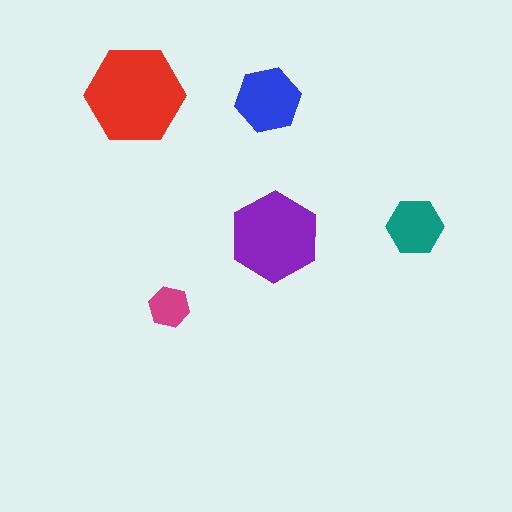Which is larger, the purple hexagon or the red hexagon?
The red one.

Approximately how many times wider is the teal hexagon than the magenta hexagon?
About 1.5 times wider.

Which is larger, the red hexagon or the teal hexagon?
The red one.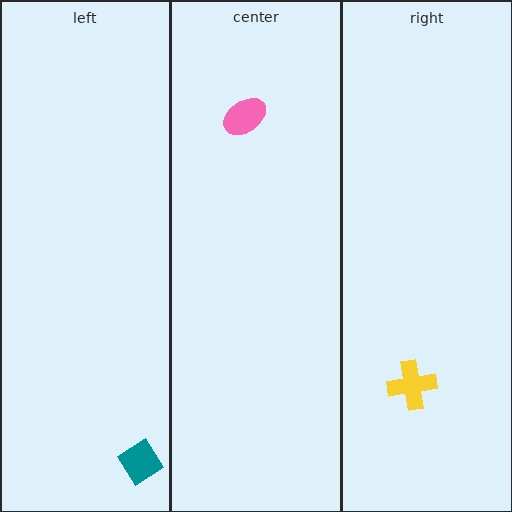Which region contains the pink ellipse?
The center region.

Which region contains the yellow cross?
The right region.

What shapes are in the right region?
The yellow cross.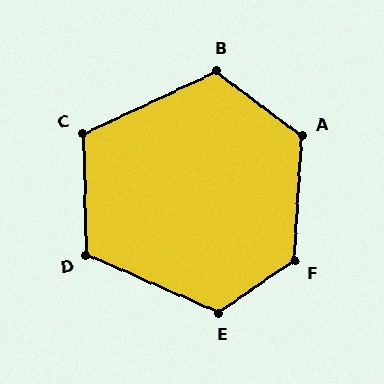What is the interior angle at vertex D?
Approximately 115 degrees (obtuse).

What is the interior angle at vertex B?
Approximately 118 degrees (obtuse).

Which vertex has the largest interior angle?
F, at approximately 128 degrees.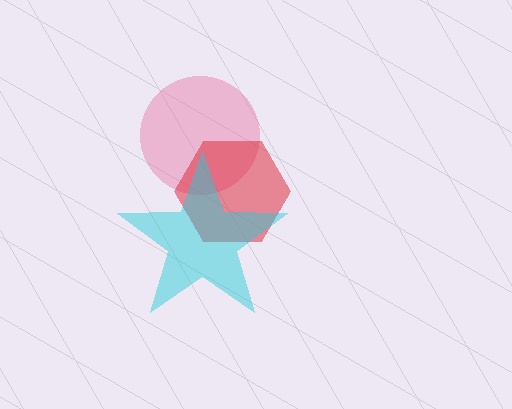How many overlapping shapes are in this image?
There are 3 overlapping shapes in the image.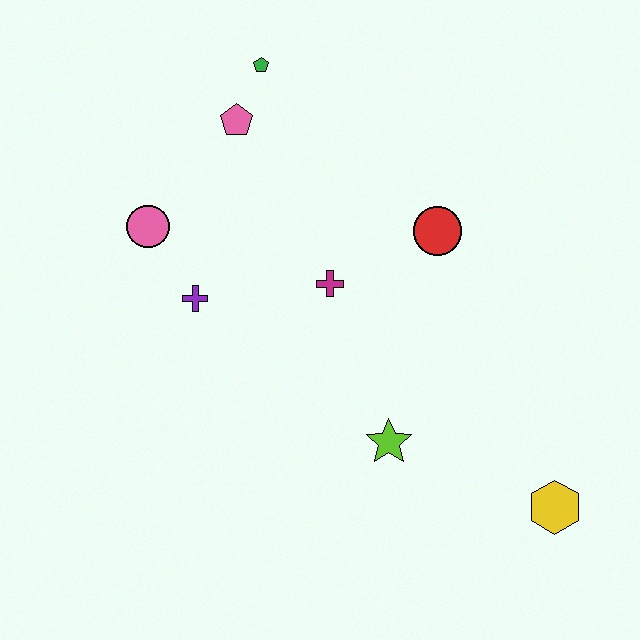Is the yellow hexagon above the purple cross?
No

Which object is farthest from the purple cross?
The yellow hexagon is farthest from the purple cross.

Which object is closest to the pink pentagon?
The green pentagon is closest to the pink pentagon.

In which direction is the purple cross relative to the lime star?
The purple cross is to the left of the lime star.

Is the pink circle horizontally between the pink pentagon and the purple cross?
No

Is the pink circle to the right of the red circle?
No